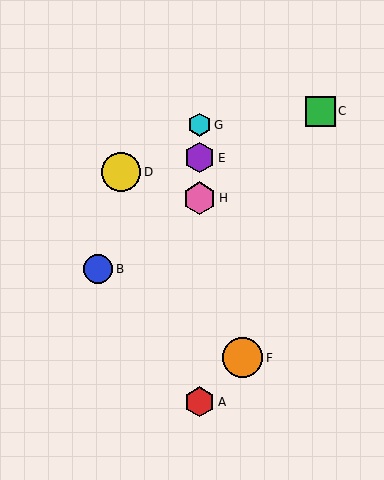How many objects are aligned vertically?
4 objects (A, E, G, H) are aligned vertically.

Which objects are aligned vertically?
Objects A, E, G, H are aligned vertically.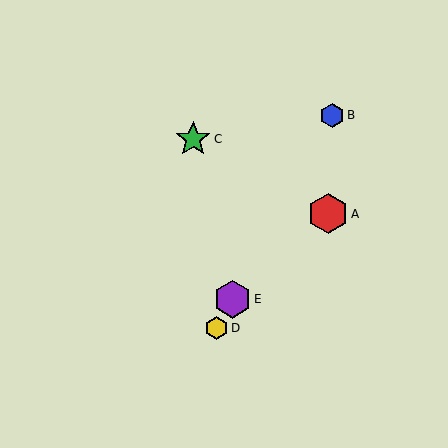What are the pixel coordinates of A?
Object A is at (328, 214).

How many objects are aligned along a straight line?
3 objects (B, D, E) are aligned along a straight line.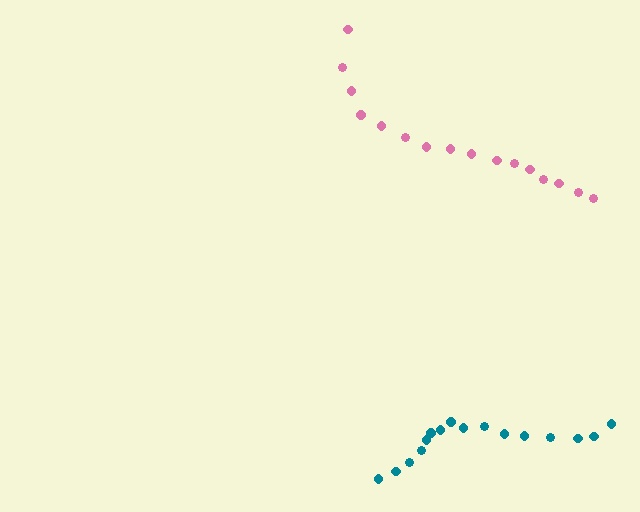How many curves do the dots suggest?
There are 2 distinct paths.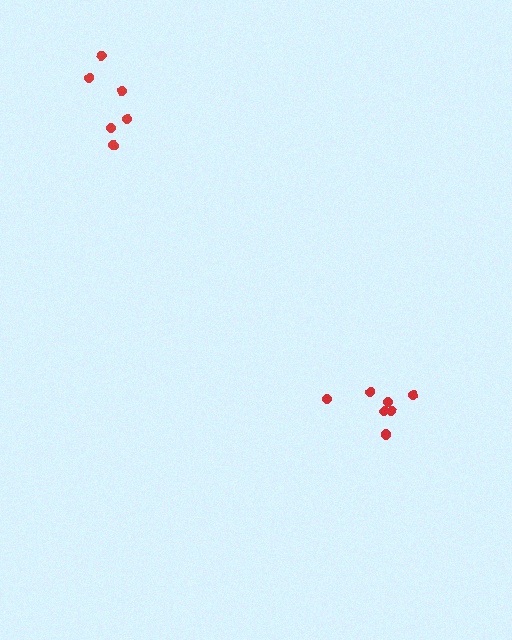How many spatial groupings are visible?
There are 2 spatial groupings.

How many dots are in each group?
Group 1: 6 dots, Group 2: 7 dots (13 total).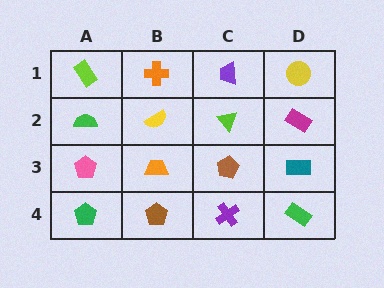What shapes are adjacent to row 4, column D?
A teal rectangle (row 3, column D), a purple cross (row 4, column C).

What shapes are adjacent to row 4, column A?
A pink pentagon (row 3, column A), a brown pentagon (row 4, column B).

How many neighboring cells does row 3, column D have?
3.